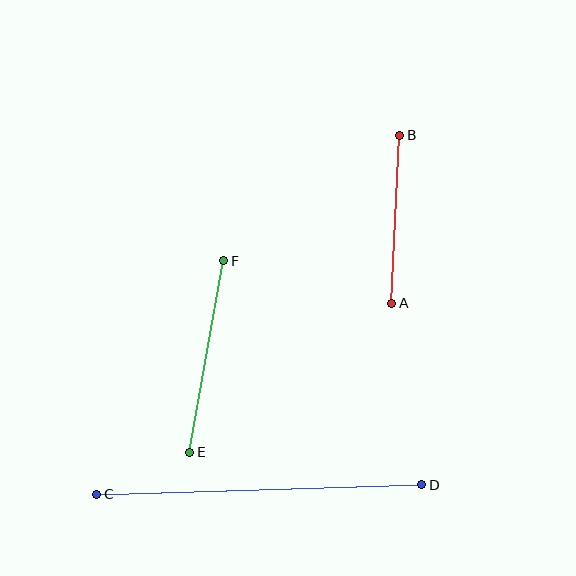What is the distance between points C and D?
The distance is approximately 325 pixels.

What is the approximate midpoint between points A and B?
The midpoint is at approximately (396, 219) pixels.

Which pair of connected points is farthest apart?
Points C and D are farthest apart.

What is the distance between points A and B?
The distance is approximately 168 pixels.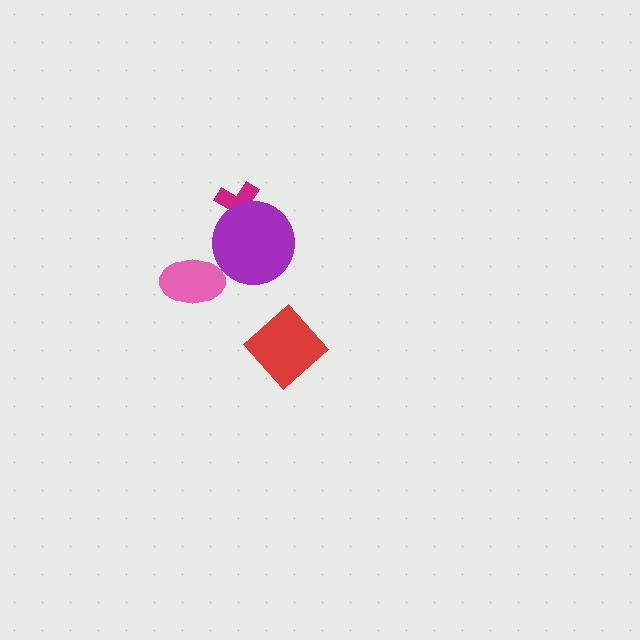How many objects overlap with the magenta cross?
1 object overlaps with the magenta cross.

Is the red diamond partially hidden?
No, no other shape covers it.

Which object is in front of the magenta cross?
The purple circle is in front of the magenta cross.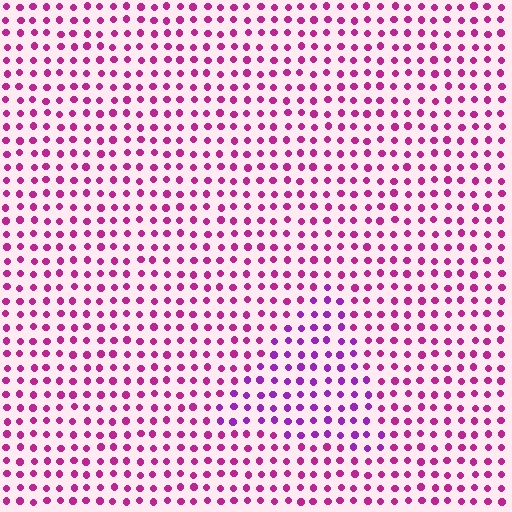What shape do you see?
I see a triangle.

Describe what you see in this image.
The image is filled with small magenta elements in a uniform arrangement. A triangle-shaped region is visible where the elements are tinted to a slightly different hue, forming a subtle color boundary.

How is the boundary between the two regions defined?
The boundary is defined purely by a slight shift in hue (about 31 degrees). Spacing, size, and orientation are identical on both sides.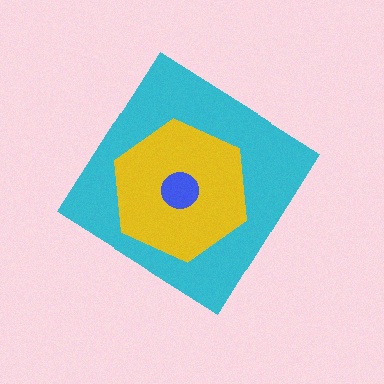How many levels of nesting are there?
3.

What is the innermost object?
The blue circle.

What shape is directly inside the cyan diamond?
The yellow hexagon.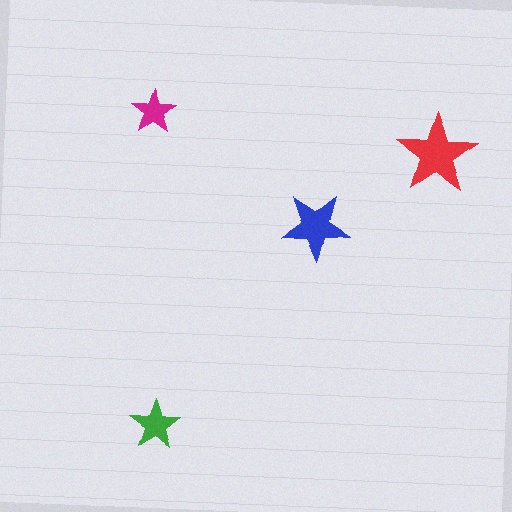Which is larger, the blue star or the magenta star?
The blue one.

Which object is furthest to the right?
The red star is rightmost.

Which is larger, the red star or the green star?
The red one.